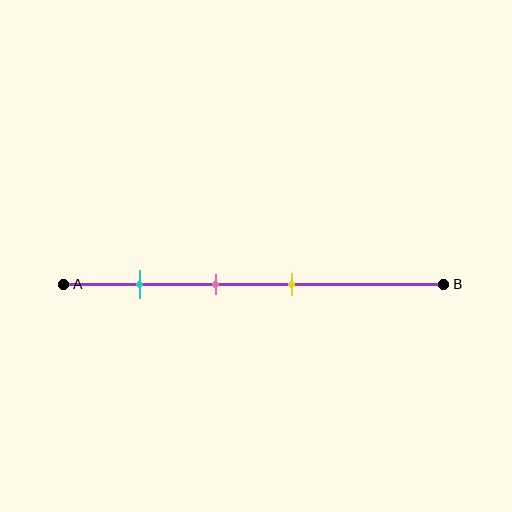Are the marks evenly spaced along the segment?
Yes, the marks are approximately evenly spaced.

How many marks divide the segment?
There are 3 marks dividing the segment.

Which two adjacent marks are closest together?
The pink and yellow marks are the closest adjacent pair.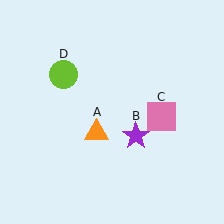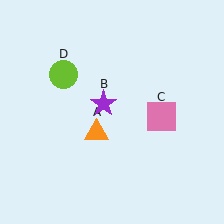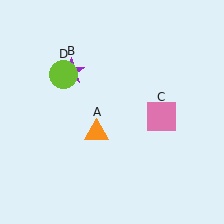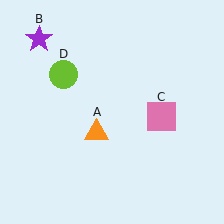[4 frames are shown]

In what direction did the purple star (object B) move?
The purple star (object B) moved up and to the left.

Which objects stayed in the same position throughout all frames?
Orange triangle (object A) and pink square (object C) and lime circle (object D) remained stationary.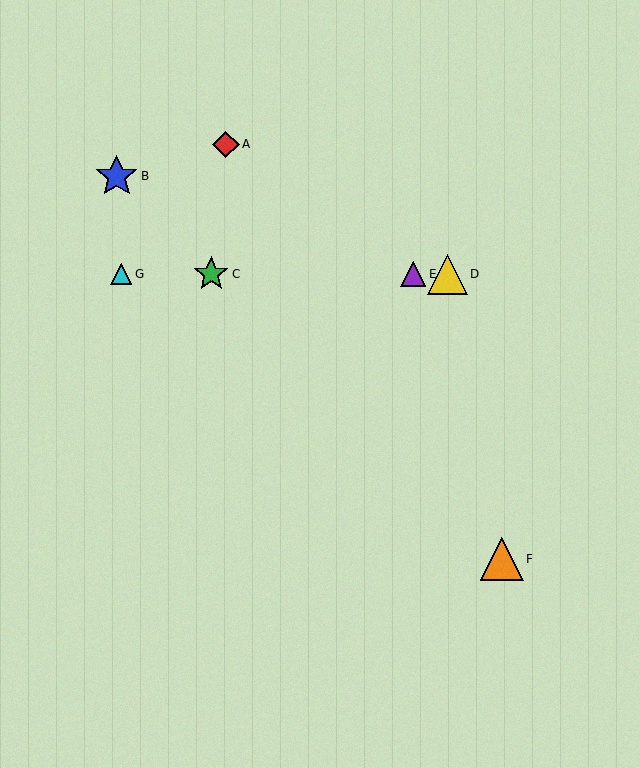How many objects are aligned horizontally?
4 objects (C, D, E, G) are aligned horizontally.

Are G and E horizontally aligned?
Yes, both are at y≈274.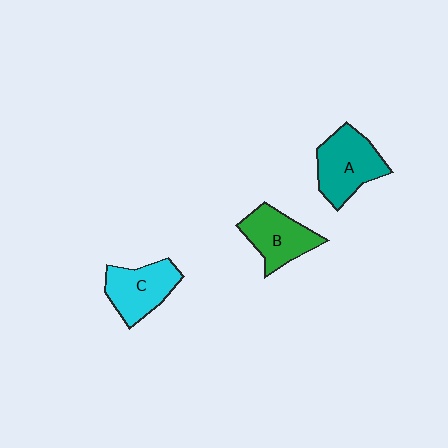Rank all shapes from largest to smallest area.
From largest to smallest: A (teal), C (cyan), B (green).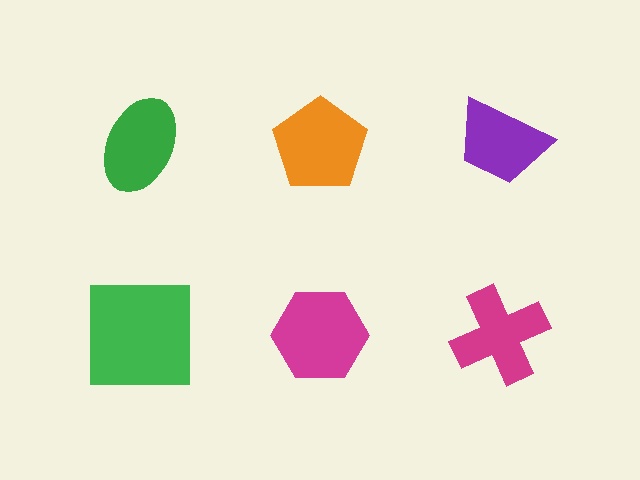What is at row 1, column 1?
A green ellipse.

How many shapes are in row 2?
3 shapes.